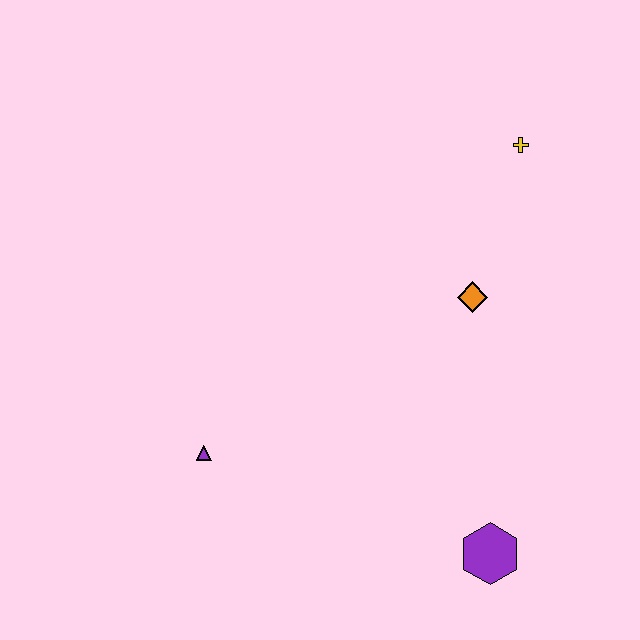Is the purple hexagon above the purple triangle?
No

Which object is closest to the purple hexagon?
The orange diamond is closest to the purple hexagon.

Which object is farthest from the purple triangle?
The yellow cross is farthest from the purple triangle.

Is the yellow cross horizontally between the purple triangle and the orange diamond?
No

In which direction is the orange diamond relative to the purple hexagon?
The orange diamond is above the purple hexagon.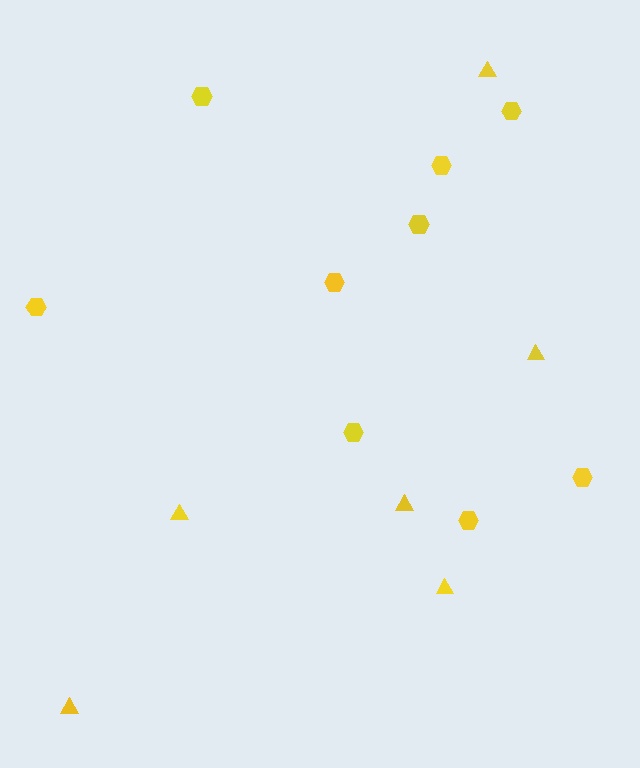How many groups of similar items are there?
There are 2 groups: one group of triangles (6) and one group of hexagons (9).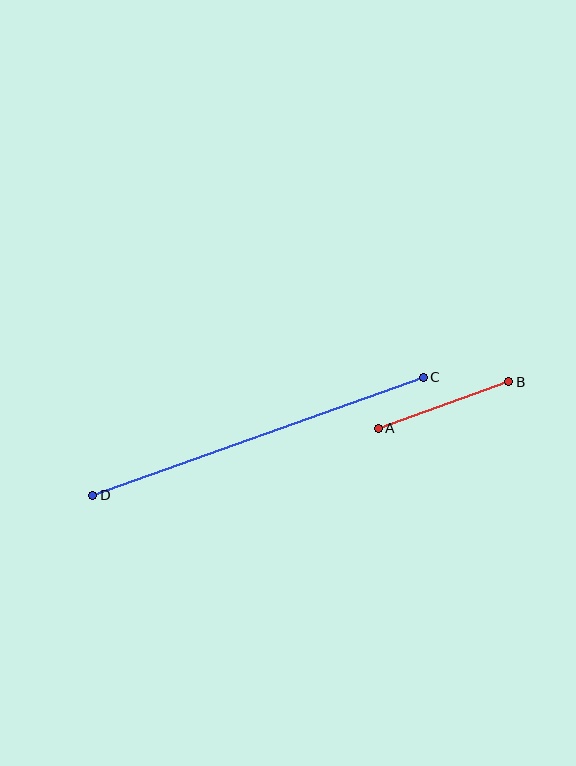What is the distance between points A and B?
The distance is approximately 139 pixels.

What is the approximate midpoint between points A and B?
The midpoint is at approximately (444, 405) pixels.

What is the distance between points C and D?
The distance is approximately 351 pixels.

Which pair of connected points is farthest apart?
Points C and D are farthest apart.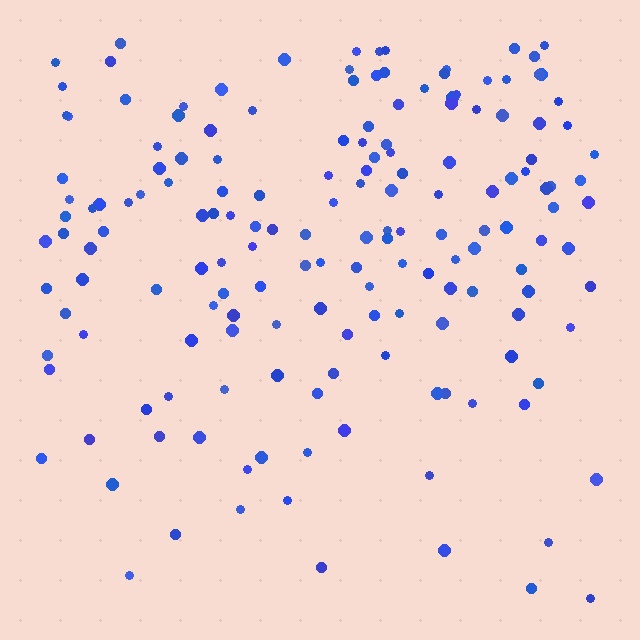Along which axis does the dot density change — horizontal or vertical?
Vertical.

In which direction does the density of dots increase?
From bottom to top, with the top side densest.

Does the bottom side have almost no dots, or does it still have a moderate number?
Still a moderate number, just noticeably fewer than the top.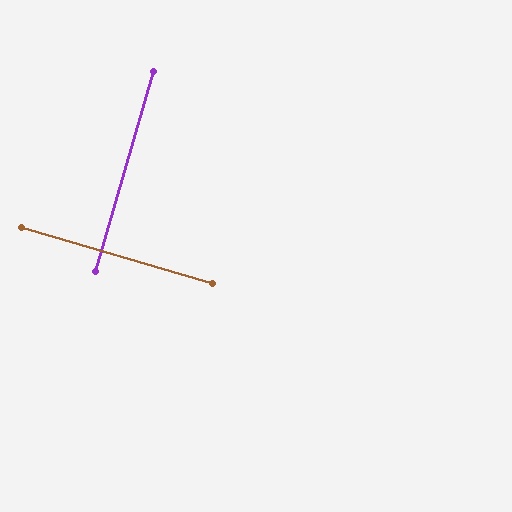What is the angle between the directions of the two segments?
Approximately 89 degrees.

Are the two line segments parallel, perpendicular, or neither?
Perpendicular — they meet at approximately 89°.